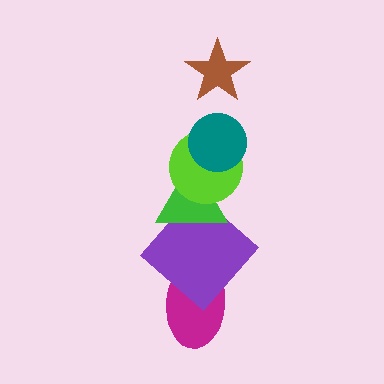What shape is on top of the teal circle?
The brown star is on top of the teal circle.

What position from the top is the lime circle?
The lime circle is 3rd from the top.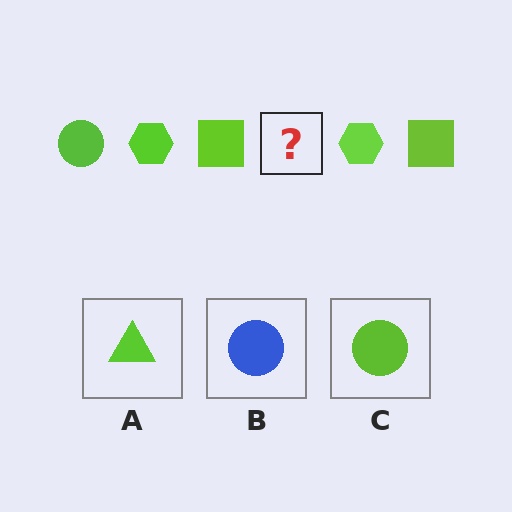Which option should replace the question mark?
Option C.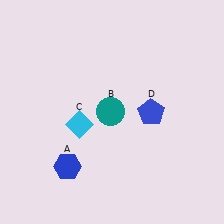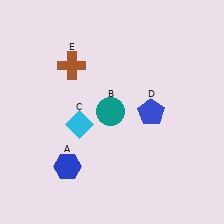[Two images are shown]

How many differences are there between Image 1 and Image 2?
There is 1 difference between the two images.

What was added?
A brown cross (E) was added in Image 2.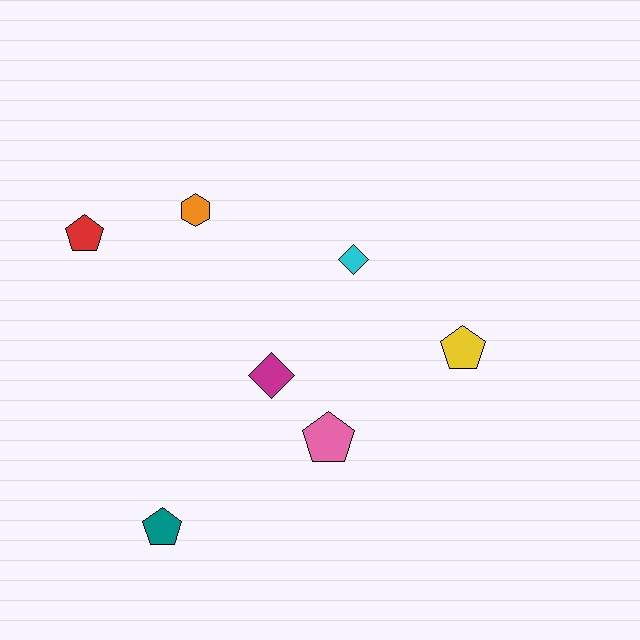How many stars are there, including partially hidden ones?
There are no stars.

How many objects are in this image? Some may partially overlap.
There are 7 objects.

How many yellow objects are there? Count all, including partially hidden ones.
There is 1 yellow object.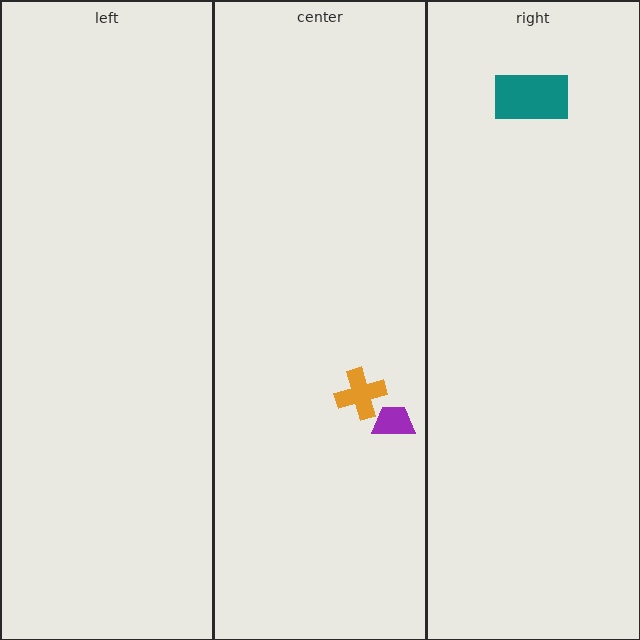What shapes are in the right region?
The teal rectangle.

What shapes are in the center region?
The purple trapezoid, the orange cross.